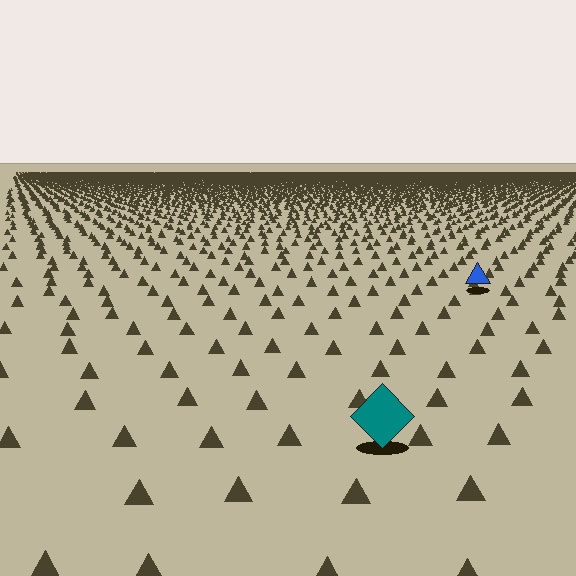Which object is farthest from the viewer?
The blue triangle is farthest from the viewer. It appears smaller and the ground texture around it is denser.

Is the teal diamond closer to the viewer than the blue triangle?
Yes. The teal diamond is closer — you can tell from the texture gradient: the ground texture is coarser near it.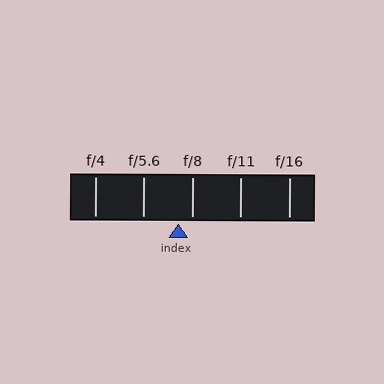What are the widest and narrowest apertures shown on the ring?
The widest aperture shown is f/4 and the narrowest is f/16.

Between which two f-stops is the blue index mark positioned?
The index mark is between f/5.6 and f/8.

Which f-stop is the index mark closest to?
The index mark is closest to f/8.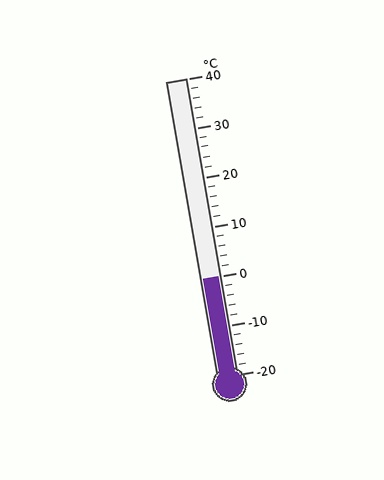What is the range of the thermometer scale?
The thermometer scale ranges from -20°C to 40°C.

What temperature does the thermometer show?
The thermometer shows approximately 0°C.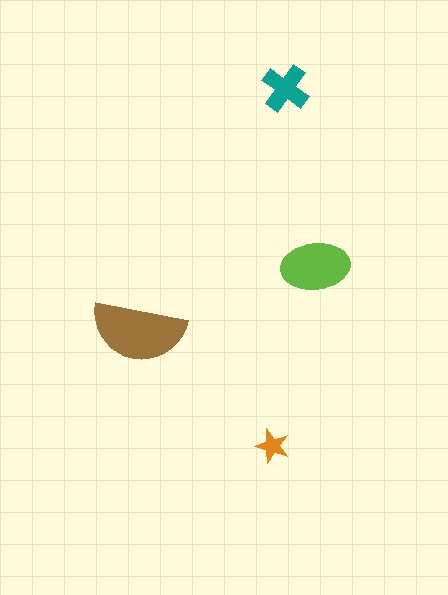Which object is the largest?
The brown semicircle.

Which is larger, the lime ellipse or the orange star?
The lime ellipse.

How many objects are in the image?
There are 4 objects in the image.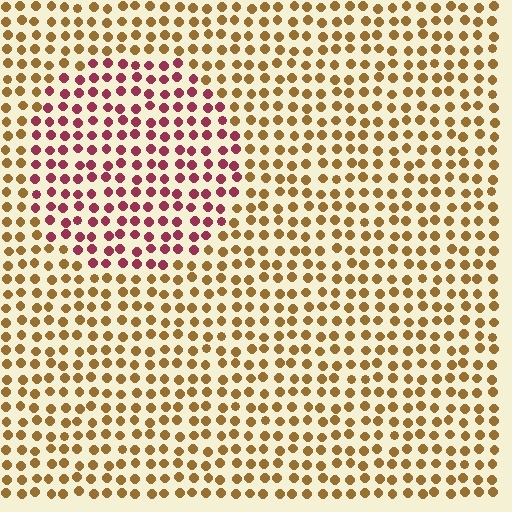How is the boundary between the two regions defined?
The boundary is defined purely by a slight shift in hue (about 56 degrees). Spacing, size, and orientation are identical on both sides.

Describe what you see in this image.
The image is filled with small brown elements in a uniform arrangement. A circle-shaped region is visible where the elements are tinted to a slightly different hue, forming a subtle color boundary.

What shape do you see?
I see a circle.